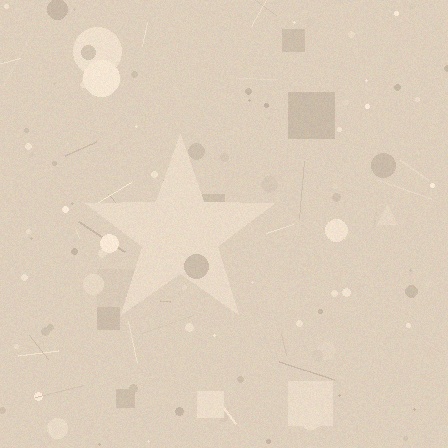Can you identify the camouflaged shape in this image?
The camouflaged shape is a star.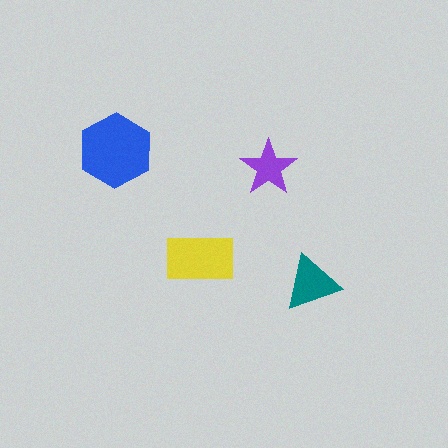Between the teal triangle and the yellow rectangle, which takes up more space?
The yellow rectangle.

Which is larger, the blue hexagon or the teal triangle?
The blue hexagon.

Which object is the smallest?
The purple star.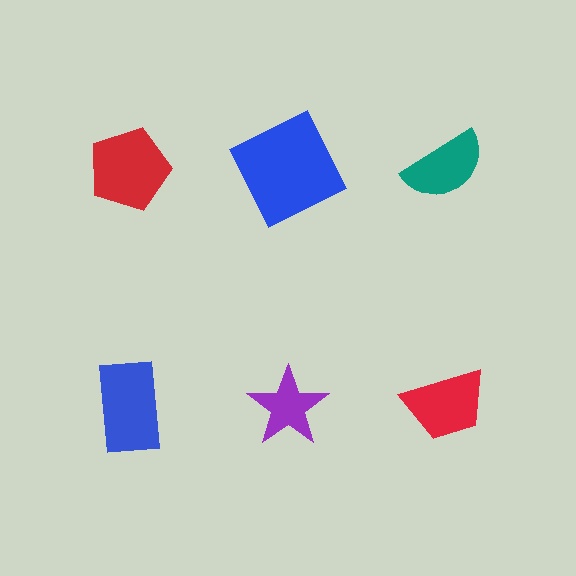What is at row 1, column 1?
A red pentagon.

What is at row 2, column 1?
A blue rectangle.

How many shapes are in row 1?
3 shapes.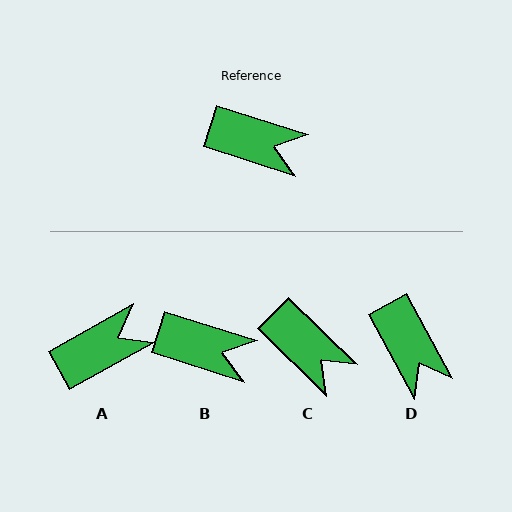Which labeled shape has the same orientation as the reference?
B.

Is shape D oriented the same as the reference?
No, it is off by about 44 degrees.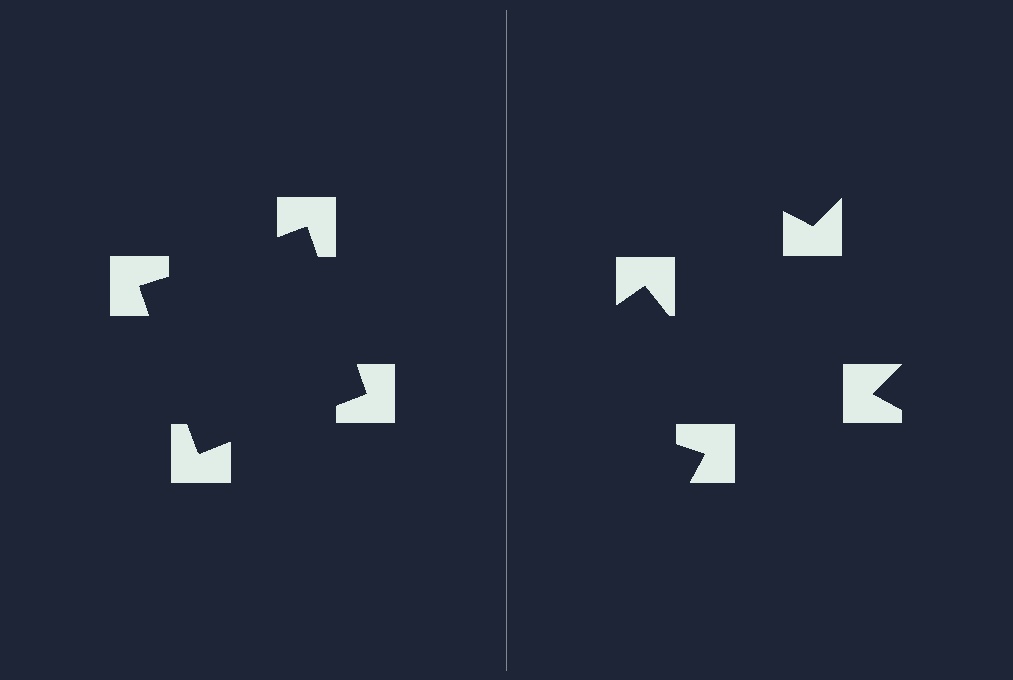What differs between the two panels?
The notched squares are positioned identically on both sides; only the wedge orientations differ. On the left they align to a square; on the right they are misaligned.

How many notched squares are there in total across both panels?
8 — 4 on each side.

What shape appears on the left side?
An illusory square.